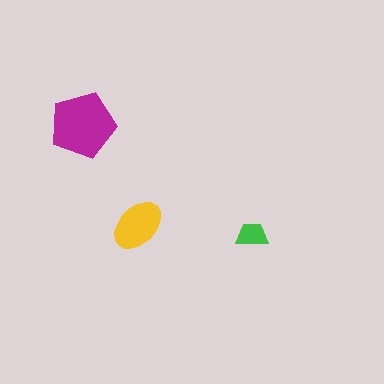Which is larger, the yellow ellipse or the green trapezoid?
The yellow ellipse.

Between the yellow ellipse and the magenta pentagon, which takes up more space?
The magenta pentagon.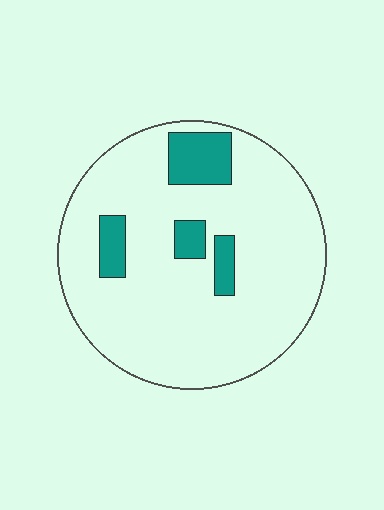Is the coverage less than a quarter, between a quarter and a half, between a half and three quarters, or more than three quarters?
Less than a quarter.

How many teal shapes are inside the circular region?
4.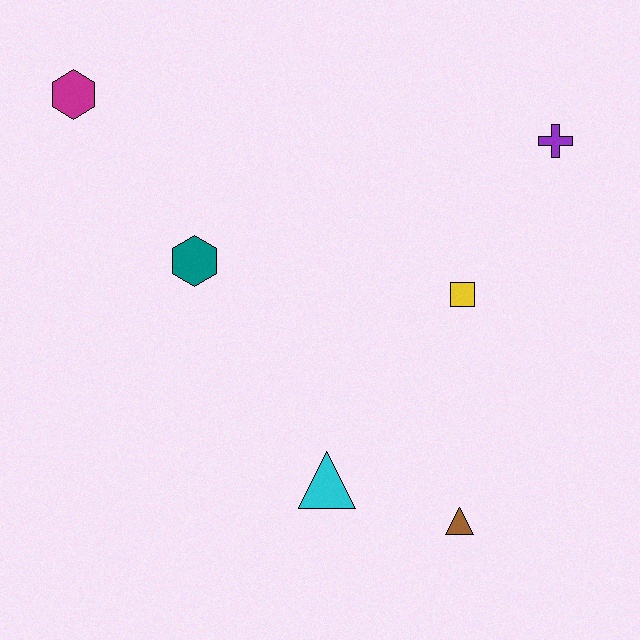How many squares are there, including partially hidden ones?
There is 1 square.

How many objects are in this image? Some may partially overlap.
There are 6 objects.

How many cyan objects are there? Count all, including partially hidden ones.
There is 1 cyan object.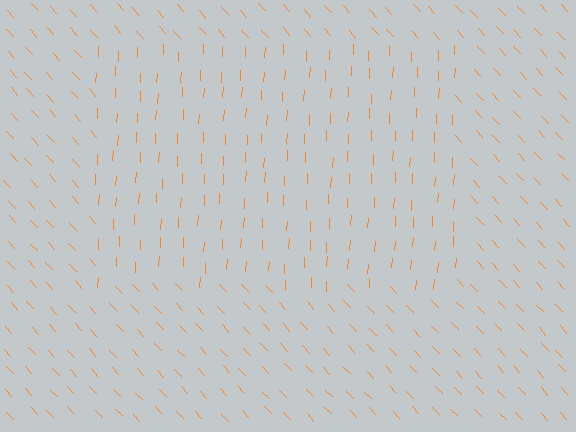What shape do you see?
I see a rectangle.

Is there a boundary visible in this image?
Yes, there is a texture boundary formed by a change in line orientation.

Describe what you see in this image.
The image is filled with small orange line segments. A rectangle region in the image has lines oriented differently from the surrounding lines, creating a visible texture boundary.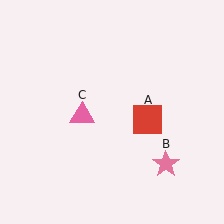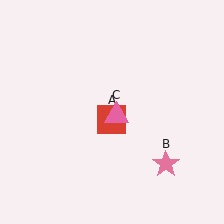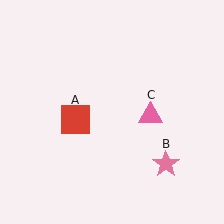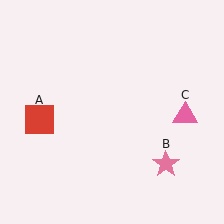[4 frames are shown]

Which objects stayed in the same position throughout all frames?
Pink star (object B) remained stationary.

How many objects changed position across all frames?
2 objects changed position: red square (object A), pink triangle (object C).